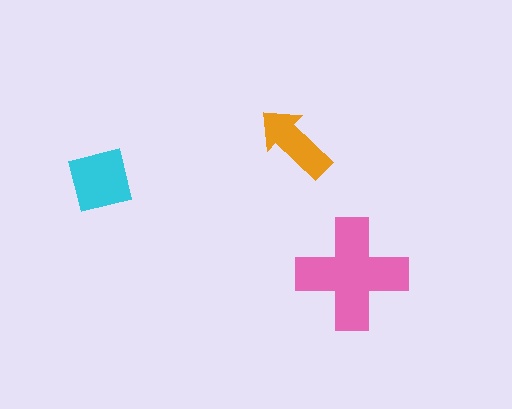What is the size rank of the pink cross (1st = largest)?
1st.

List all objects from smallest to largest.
The orange arrow, the cyan square, the pink cross.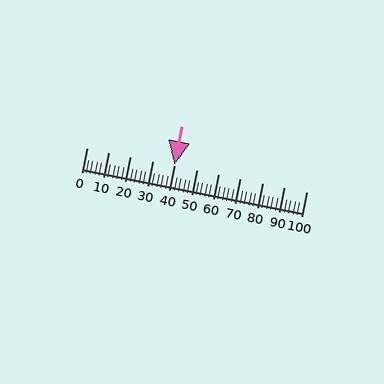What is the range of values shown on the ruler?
The ruler shows values from 0 to 100.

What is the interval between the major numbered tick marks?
The major tick marks are spaced 10 units apart.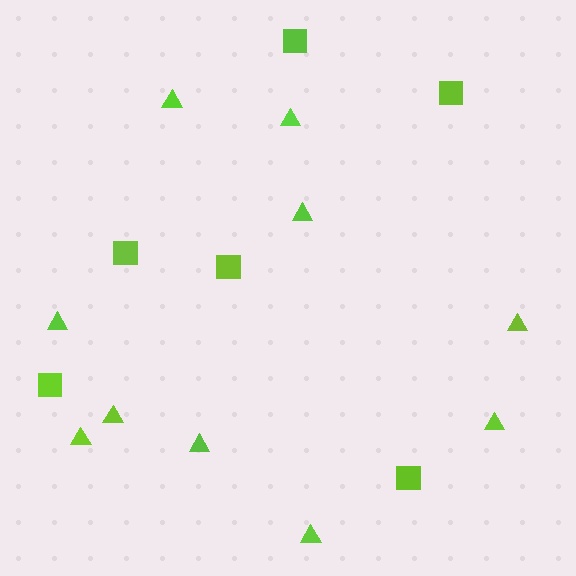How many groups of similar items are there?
There are 2 groups: one group of triangles (10) and one group of squares (6).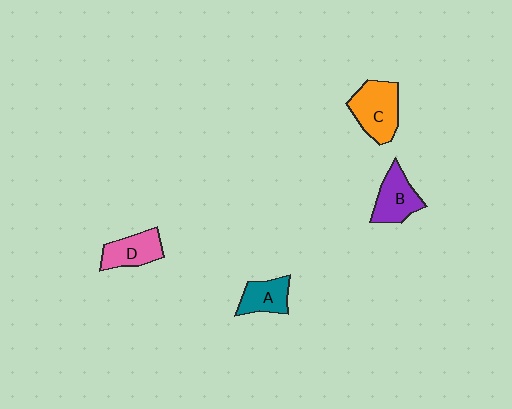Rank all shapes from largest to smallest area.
From largest to smallest: C (orange), B (purple), D (pink), A (teal).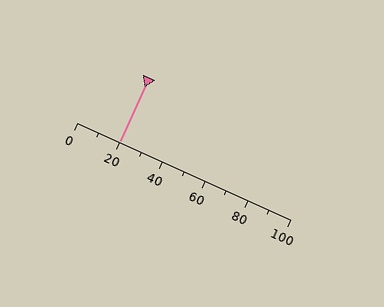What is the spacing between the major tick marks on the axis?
The major ticks are spaced 20 apart.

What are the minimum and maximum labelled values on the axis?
The axis runs from 0 to 100.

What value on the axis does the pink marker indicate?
The marker indicates approximately 20.